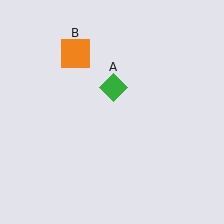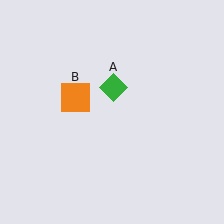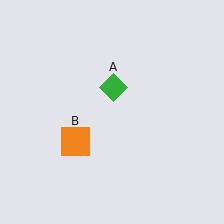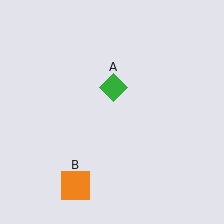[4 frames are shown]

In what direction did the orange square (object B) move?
The orange square (object B) moved down.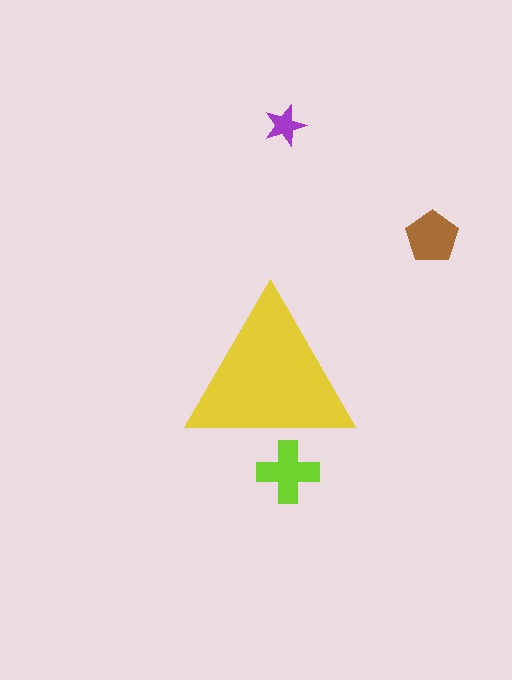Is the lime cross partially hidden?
Yes, the lime cross is partially hidden behind the yellow triangle.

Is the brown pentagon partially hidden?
No, the brown pentagon is fully visible.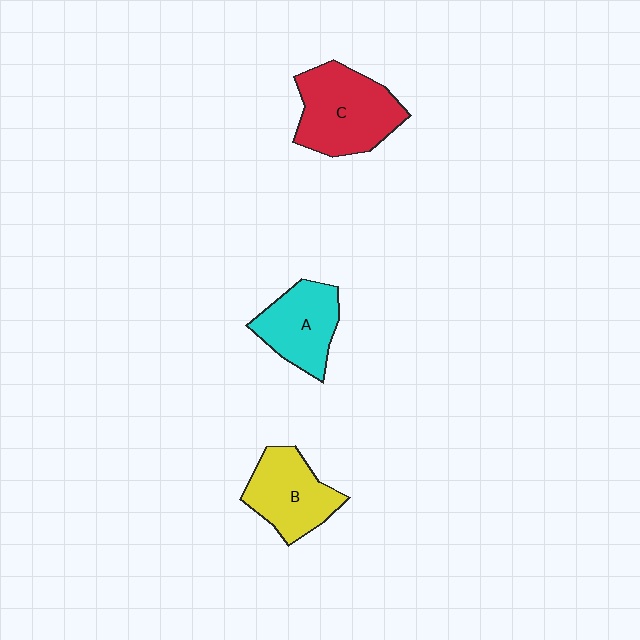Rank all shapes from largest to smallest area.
From largest to smallest: C (red), B (yellow), A (cyan).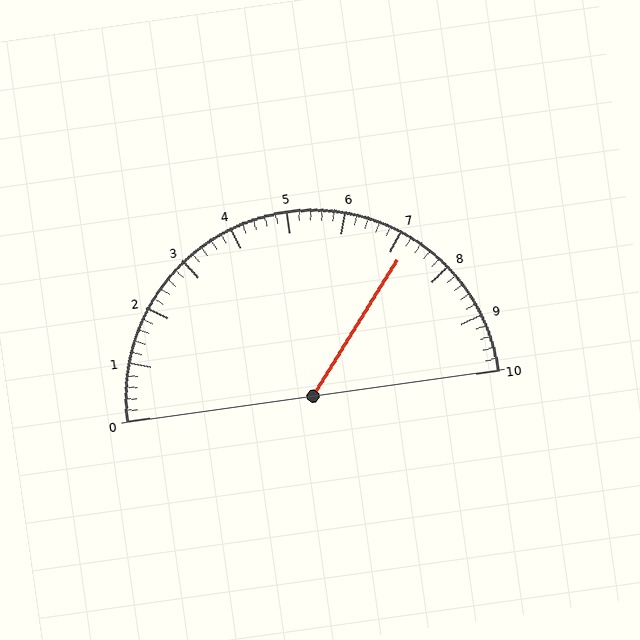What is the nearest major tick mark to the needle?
The nearest major tick mark is 7.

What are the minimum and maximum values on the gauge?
The gauge ranges from 0 to 10.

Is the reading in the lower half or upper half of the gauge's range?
The reading is in the upper half of the range (0 to 10).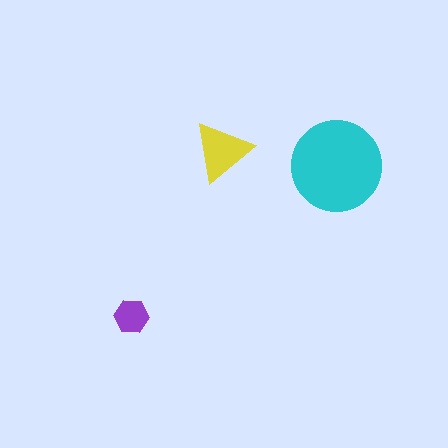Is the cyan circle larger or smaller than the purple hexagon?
Larger.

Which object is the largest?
The cyan circle.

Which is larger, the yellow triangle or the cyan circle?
The cyan circle.